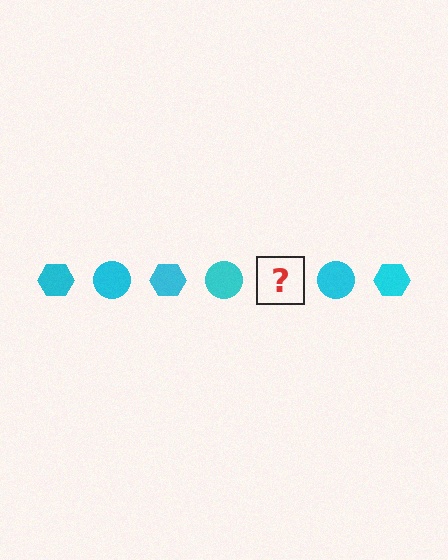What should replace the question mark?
The question mark should be replaced with a cyan hexagon.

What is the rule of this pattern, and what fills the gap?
The rule is that the pattern cycles through hexagon, circle shapes in cyan. The gap should be filled with a cyan hexagon.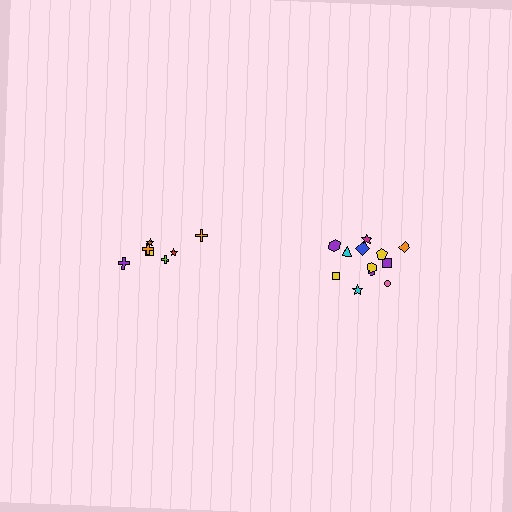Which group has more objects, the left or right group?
The right group.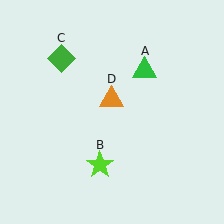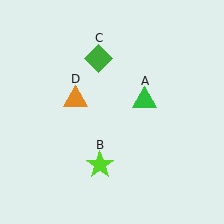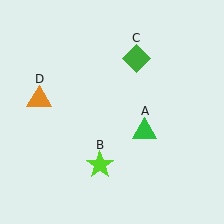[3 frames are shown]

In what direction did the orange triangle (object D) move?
The orange triangle (object D) moved left.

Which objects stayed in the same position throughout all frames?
Lime star (object B) remained stationary.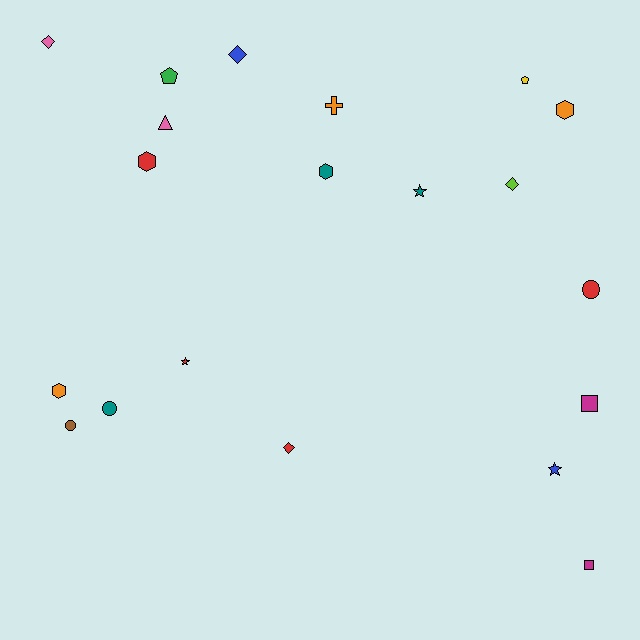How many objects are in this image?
There are 20 objects.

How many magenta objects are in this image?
There are 2 magenta objects.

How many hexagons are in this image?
There are 4 hexagons.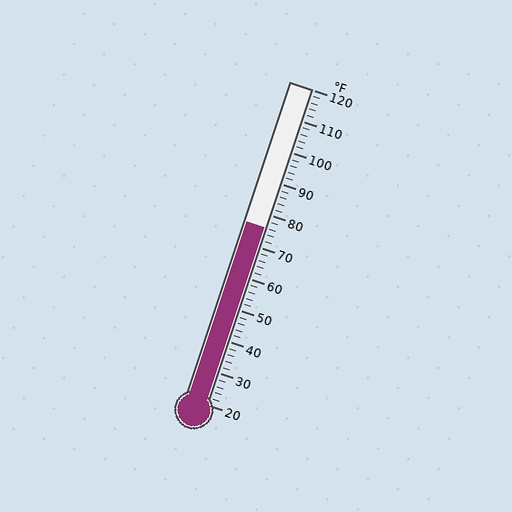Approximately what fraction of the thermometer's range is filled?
The thermometer is filled to approximately 55% of its range.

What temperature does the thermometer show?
The thermometer shows approximately 76°F.